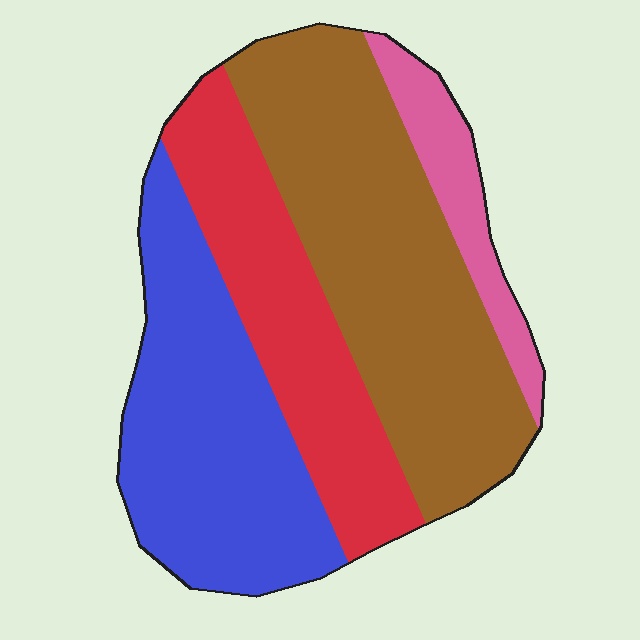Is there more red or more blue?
Blue.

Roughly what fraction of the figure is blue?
Blue takes up between a quarter and a half of the figure.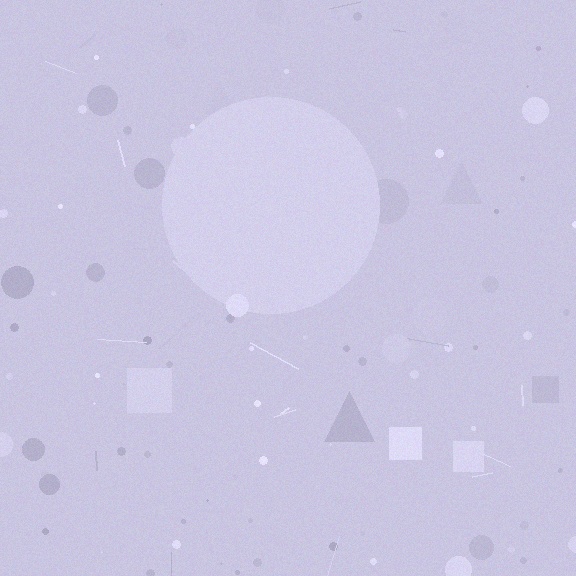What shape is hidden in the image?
A circle is hidden in the image.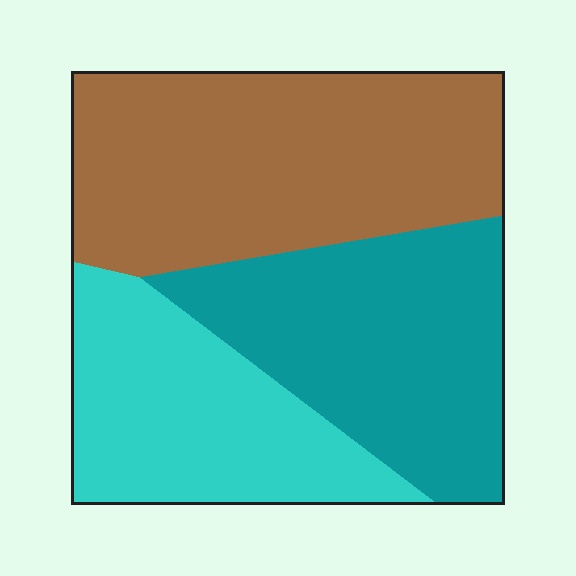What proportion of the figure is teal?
Teal covers about 30% of the figure.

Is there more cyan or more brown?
Brown.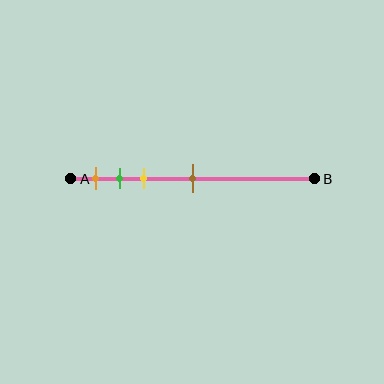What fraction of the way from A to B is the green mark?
The green mark is approximately 20% (0.2) of the way from A to B.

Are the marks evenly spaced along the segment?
No, the marks are not evenly spaced.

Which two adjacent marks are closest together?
The green and yellow marks are the closest adjacent pair.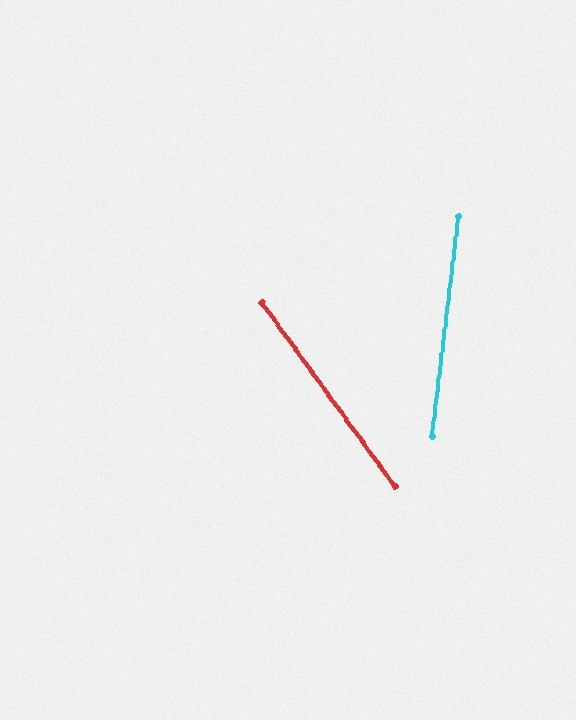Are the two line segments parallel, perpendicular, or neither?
Neither parallel nor perpendicular — they differ by about 43°.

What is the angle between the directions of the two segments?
Approximately 43 degrees.